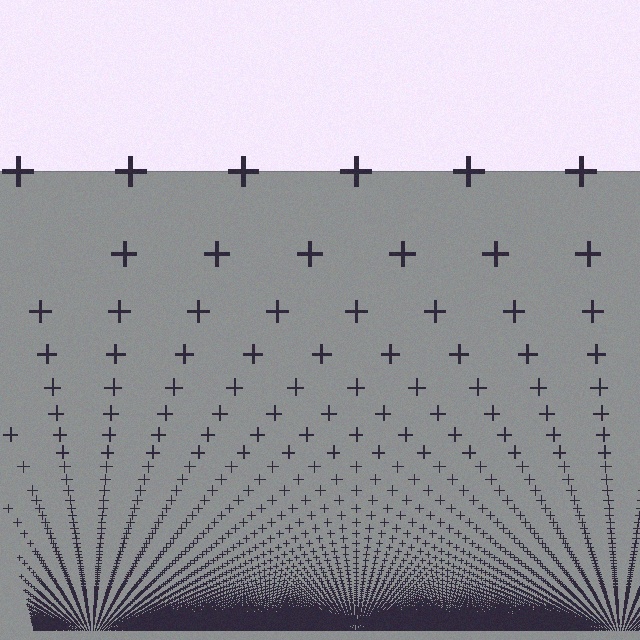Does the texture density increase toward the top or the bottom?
Density increases toward the bottom.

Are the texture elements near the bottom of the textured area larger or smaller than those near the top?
Smaller. The gradient is inverted — elements near the bottom are smaller and denser.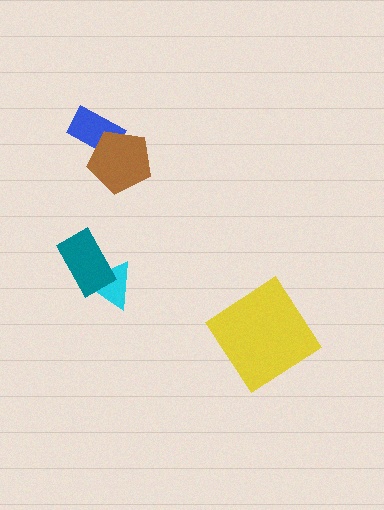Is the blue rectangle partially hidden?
Yes, it is partially covered by another shape.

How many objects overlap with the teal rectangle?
1 object overlaps with the teal rectangle.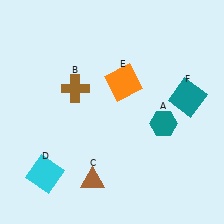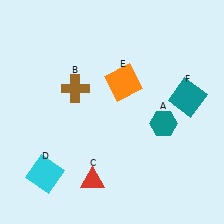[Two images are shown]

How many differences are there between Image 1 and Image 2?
There is 1 difference between the two images.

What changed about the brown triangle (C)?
In Image 1, C is brown. In Image 2, it changed to red.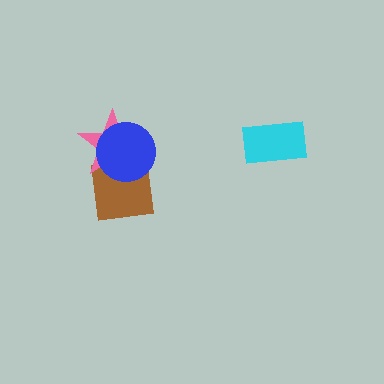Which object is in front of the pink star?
The blue circle is in front of the pink star.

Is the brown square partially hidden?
Yes, it is partially covered by another shape.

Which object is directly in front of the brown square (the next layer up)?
The pink star is directly in front of the brown square.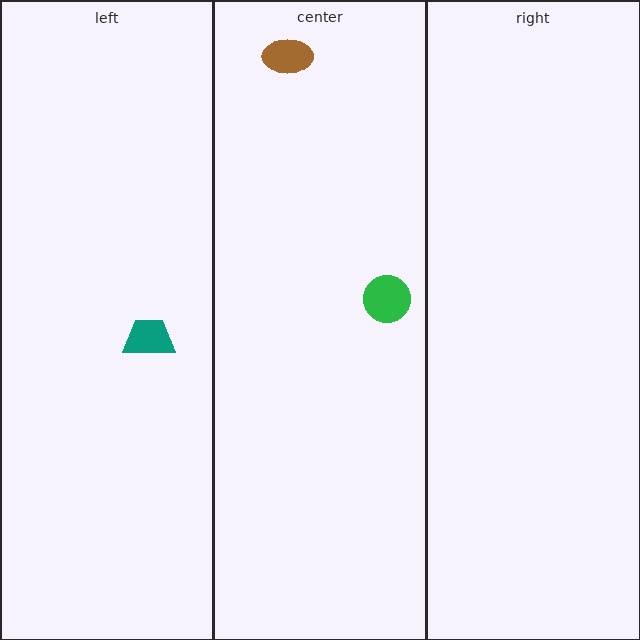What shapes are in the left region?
The teal trapezoid.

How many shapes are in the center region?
2.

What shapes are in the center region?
The green circle, the brown ellipse.